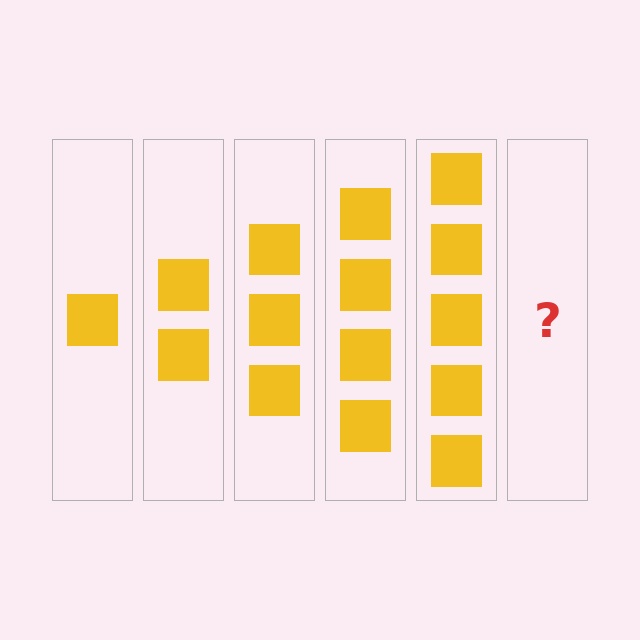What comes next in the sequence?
The next element should be 6 squares.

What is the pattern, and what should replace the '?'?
The pattern is that each step adds one more square. The '?' should be 6 squares.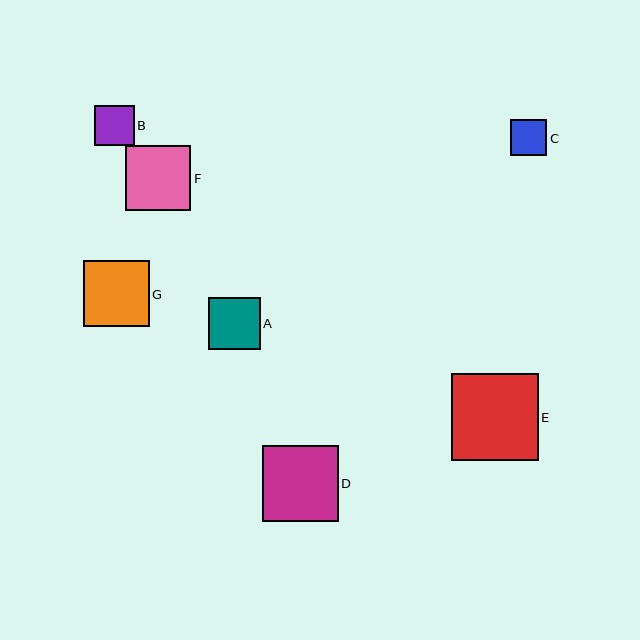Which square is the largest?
Square E is the largest with a size of approximately 87 pixels.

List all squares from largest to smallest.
From largest to smallest: E, D, G, F, A, B, C.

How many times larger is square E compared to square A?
Square E is approximately 1.7 times the size of square A.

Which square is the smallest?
Square C is the smallest with a size of approximately 36 pixels.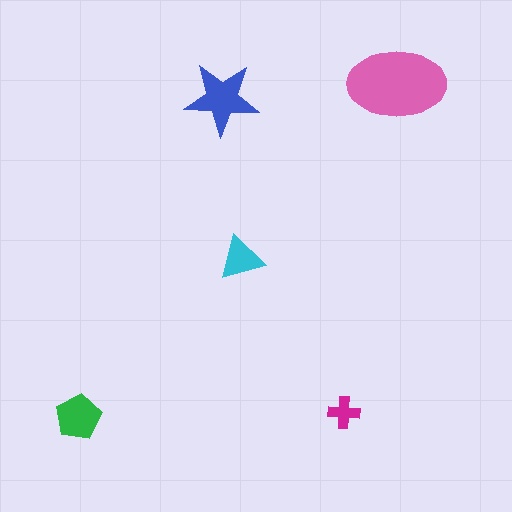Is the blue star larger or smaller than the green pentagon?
Larger.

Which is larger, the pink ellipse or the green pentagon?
The pink ellipse.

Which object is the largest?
The pink ellipse.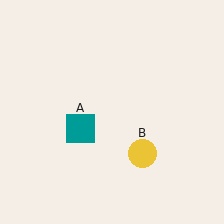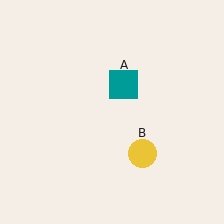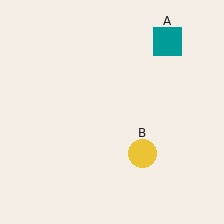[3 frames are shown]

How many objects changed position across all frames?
1 object changed position: teal square (object A).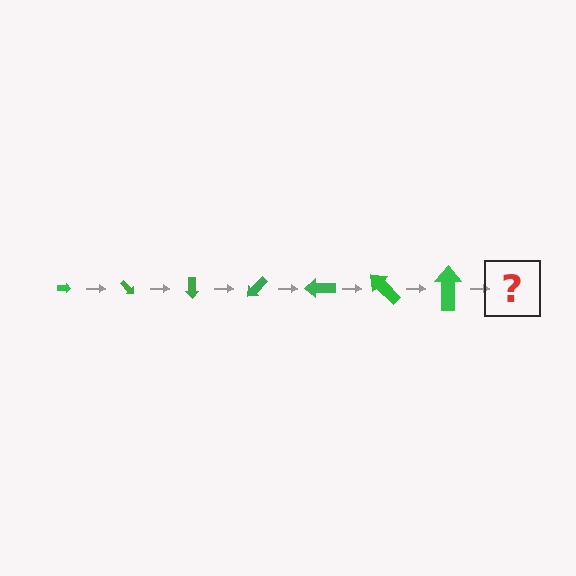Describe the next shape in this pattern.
It should be an arrow, larger than the previous one and rotated 315 degrees from the start.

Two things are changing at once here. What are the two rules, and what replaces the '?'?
The two rules are that the arrow grows larger each step and it rotates 45 degrees each step. The '?' should be an arrow, larger than the previous one and rotated 315 degrees from the start.